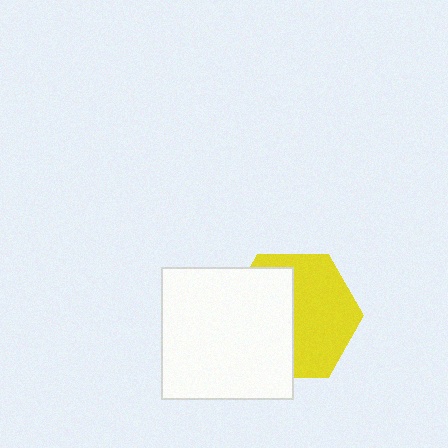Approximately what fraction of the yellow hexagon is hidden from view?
Roughly 46% of the yellow hexagon is hidden behind the white square.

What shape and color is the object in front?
The object in front is a white square.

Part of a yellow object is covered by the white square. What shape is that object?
It is a hexagon.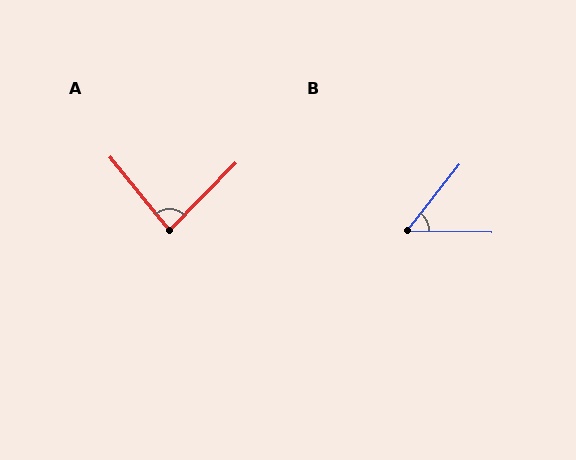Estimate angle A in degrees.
Approximately 83 degrees.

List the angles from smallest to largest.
B (52°), A (83°).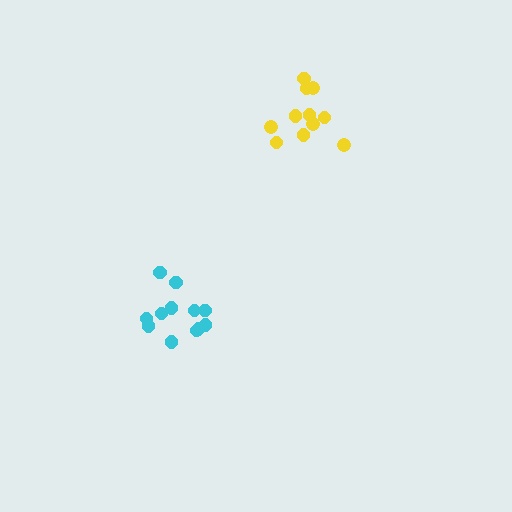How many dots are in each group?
Group 1: 12 dots, Group 2: 11 dots (23 total).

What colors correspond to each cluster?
The clusters are colored: cyan, yellow.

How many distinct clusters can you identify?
There are 2 distinct clusters.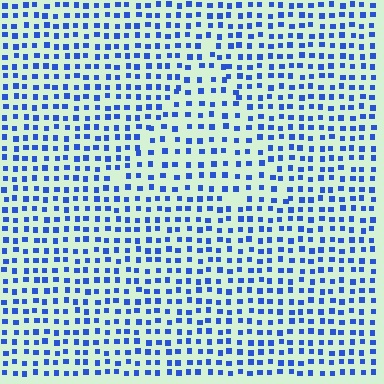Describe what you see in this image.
The image contains small blue elements arranged at two different densities. A triangle-shaped region is visible where the elements are less densely packed than the surrounding area.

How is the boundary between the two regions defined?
The boundary is defined by a change in element density (approximately 1.4x ratio). All elements are the same color, size, and shape.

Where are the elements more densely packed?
The elements are more densely packed outside the triangle boundary.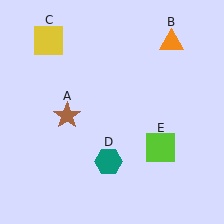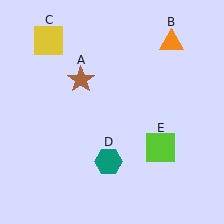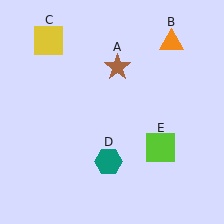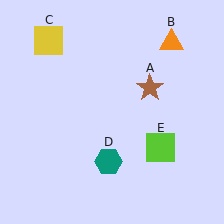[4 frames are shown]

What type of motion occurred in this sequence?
The brown star (object A) rotated clockwise around the center of the scene.